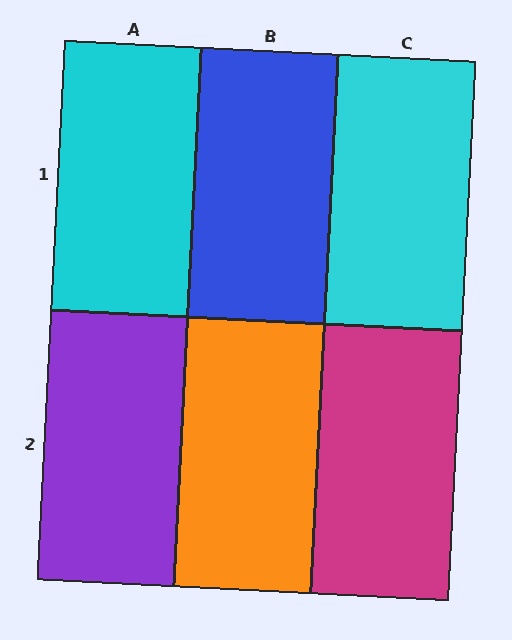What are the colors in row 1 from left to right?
Cyan, blue, cyan.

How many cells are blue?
1 cell is blue.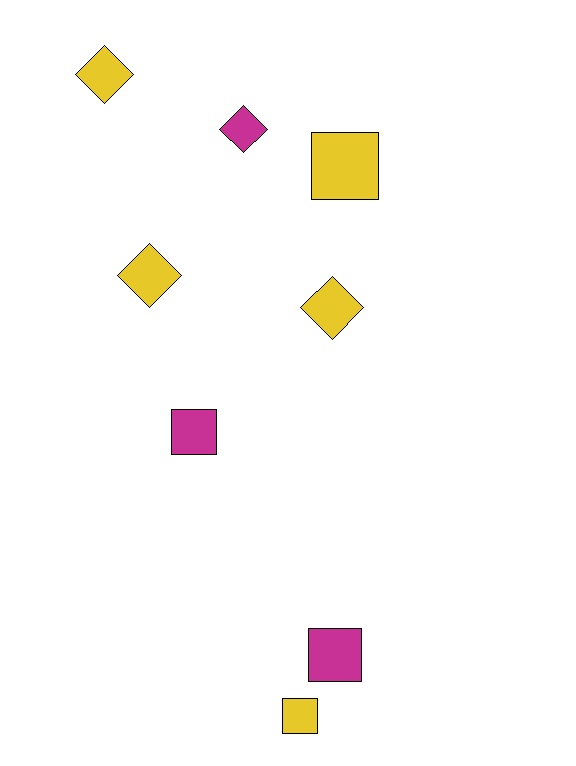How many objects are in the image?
There are 8 objects.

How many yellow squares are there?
There are 2 yellow squares.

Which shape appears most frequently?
Diamond, with 4 objects.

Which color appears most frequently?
Yellow, with 5 objects.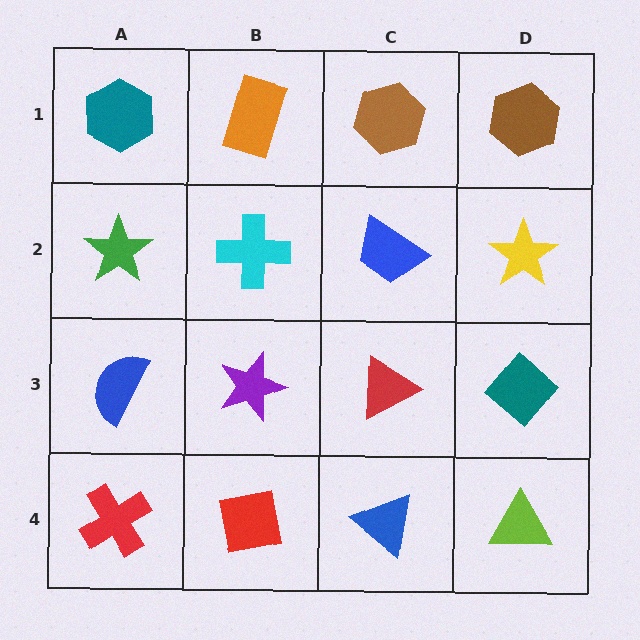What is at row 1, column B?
An orange rectangle.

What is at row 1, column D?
A brown hexagon.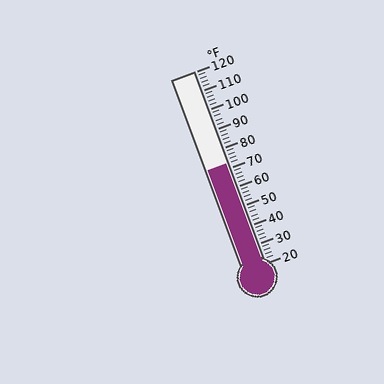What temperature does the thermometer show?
The thermometer shows approximately 72°F.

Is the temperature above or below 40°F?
The temperature is above 40°F.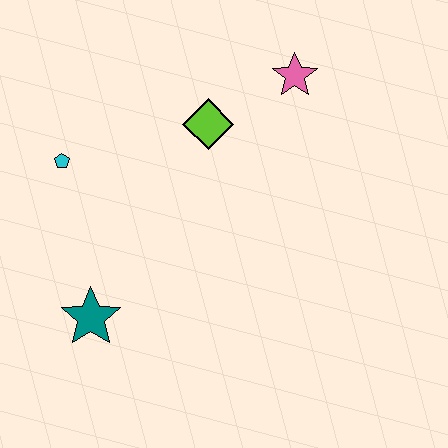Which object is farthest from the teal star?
The pink star is farthest from the teal star.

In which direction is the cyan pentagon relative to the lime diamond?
The cyan pentagon is to the left of the lime diamond.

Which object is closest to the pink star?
The lime diamond is closest to the pink star.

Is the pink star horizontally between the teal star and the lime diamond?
No